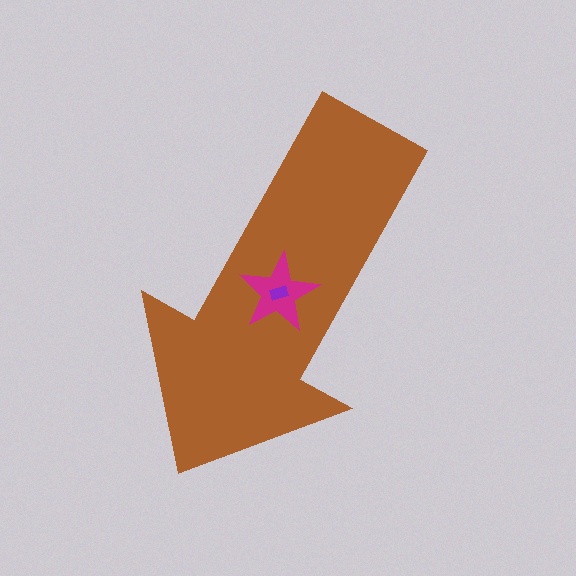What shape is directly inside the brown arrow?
The magenta star.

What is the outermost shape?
The brown arrow.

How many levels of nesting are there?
3.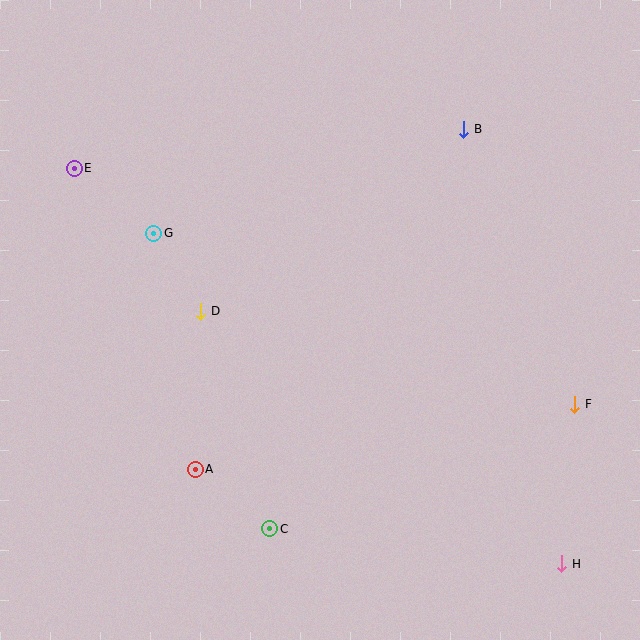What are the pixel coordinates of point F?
Point F is at (575, 404).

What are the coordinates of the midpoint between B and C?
The midpoint between B and C is at (367, 329).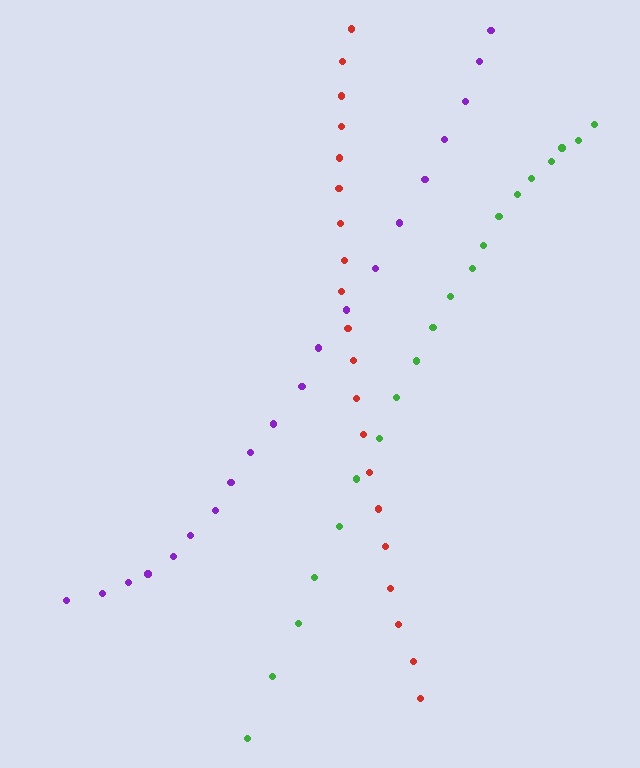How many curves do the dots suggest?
There are 3 distinct paths.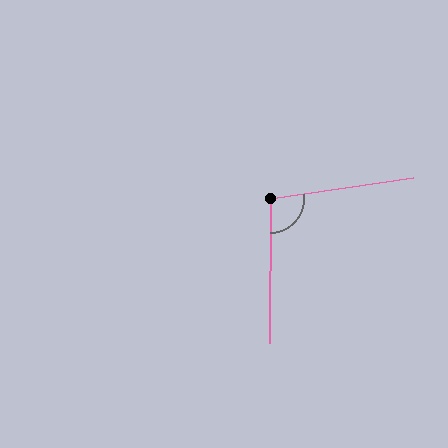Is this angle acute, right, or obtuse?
It is obtuse.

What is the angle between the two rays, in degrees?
Approximately 99 degrees.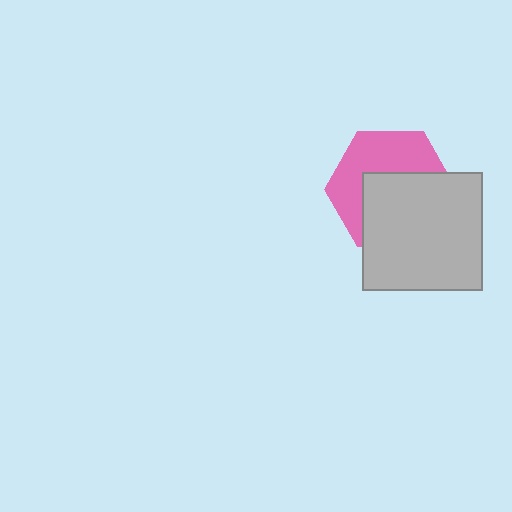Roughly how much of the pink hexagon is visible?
About half of it is visible (roughly 46%).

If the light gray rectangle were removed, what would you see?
You would see the complete pink hexagon.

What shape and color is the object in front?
The object in front is a light gray rectangle.